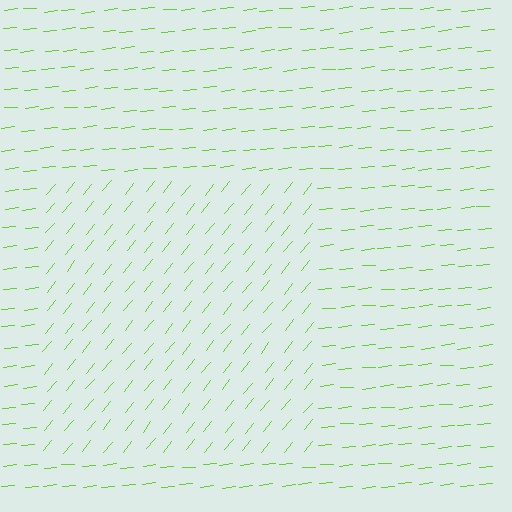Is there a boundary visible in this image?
Yes, there is a texture boundary formed by a change in line orientation.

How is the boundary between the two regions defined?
The boundary is defined purely by a change in line orientation (approximately 45 degrees difference). All lines are the same color and thickness.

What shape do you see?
I see a rectangle.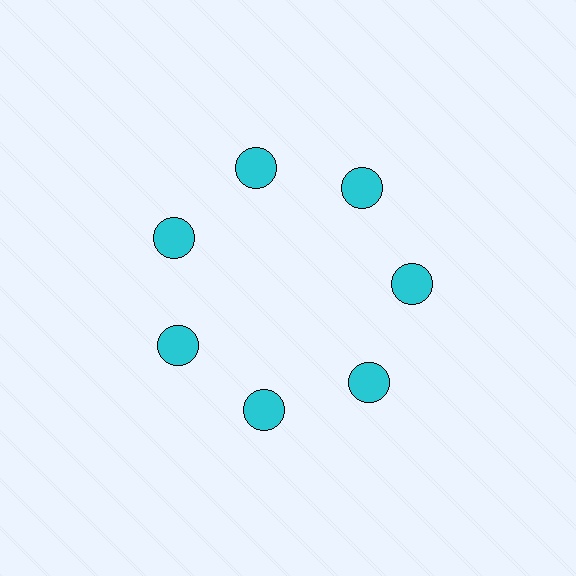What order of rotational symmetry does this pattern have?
This pattern has 7-fold rotational symmetry.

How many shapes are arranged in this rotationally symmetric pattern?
There are 7 shapes, arranged in 7 groups of 1.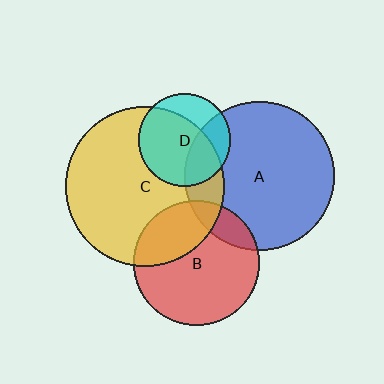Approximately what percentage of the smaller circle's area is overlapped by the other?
Approximately 30%.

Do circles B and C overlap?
Yes.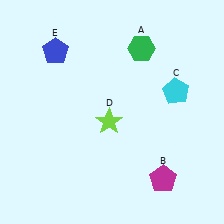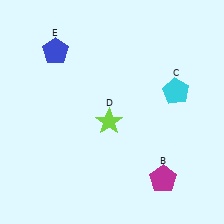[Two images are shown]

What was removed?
The green hexagon (A) was removed in Image 2.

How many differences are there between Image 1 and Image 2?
There is 1 difference between the two images.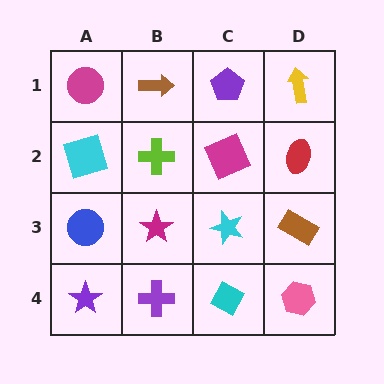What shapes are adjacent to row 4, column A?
A blue circle (row 3, column A), a purple cross (row 4, column B).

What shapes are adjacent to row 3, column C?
A magenta square (row 2, column C), a cyan diamond (row 4, column C), a magenta star (row 3, column B), a brown rectangle (row 3, column D).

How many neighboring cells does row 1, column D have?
2.